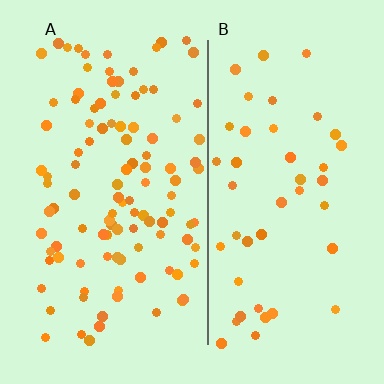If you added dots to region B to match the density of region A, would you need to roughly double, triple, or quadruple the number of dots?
Approximately double.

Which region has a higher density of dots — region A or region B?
A (the left).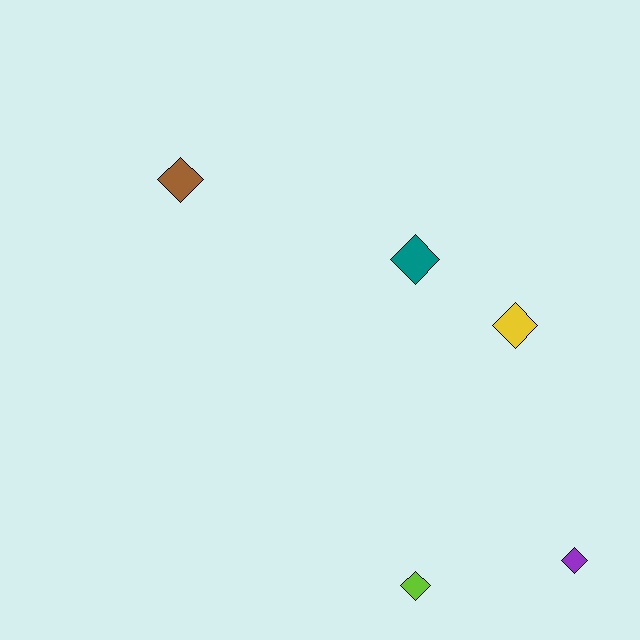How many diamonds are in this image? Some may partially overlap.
There are 5 diamonds.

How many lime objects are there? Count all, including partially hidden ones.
There is 1 lime object.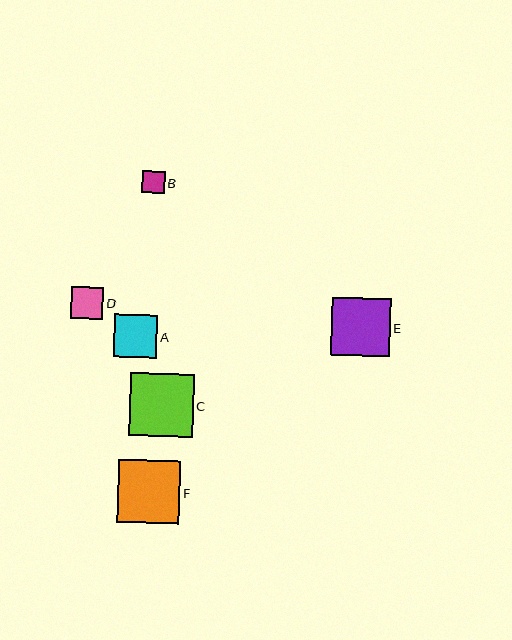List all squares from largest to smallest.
From largest to smallest: C, F, E, A, D, B.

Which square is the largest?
Square C is the largest with a size of approximately 64 pixels.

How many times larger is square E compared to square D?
Square E is approximately 1.8 times the size of square D.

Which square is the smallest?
Square B is the smallest with a size of approximately 22 pixels.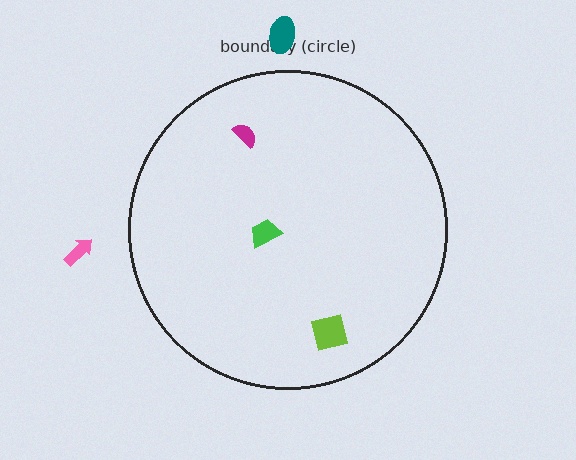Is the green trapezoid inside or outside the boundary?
Inside.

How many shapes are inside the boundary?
3 inside, 2 outside.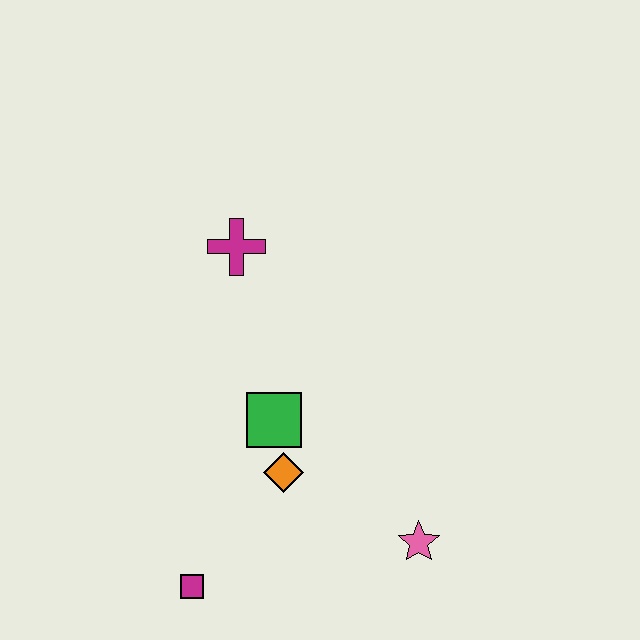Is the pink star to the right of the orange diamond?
Yes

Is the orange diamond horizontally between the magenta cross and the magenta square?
No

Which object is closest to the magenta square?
The orange diamond is closest to the magenta square.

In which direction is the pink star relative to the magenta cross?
The pink star is below the magenta cross.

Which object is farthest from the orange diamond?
The magenta cross is farthest from the orange diamond.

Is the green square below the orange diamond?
No